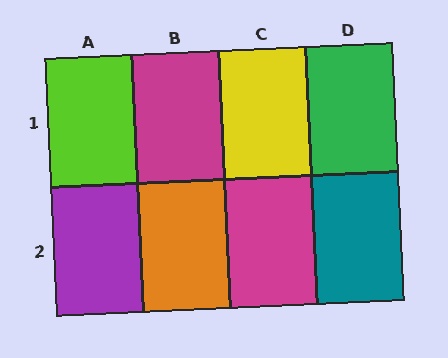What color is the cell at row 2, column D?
Teal.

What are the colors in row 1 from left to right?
Lime, magenta, yellow, green.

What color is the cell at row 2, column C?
Magenta.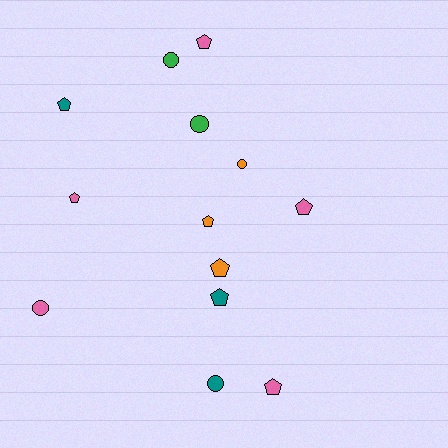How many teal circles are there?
There is 1 teal circle.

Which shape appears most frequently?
Pentagon, with 8 objects.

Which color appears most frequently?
Pink, with 5 objects.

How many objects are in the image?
There are 13 objects.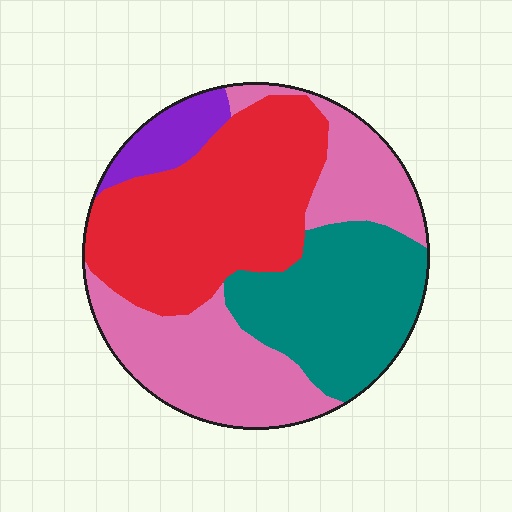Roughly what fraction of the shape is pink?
Pink takes up about one third (1/3) of the shape.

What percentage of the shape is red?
Red takes up about one third (1/3) of the shape.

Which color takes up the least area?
Purple, at roughly 5%.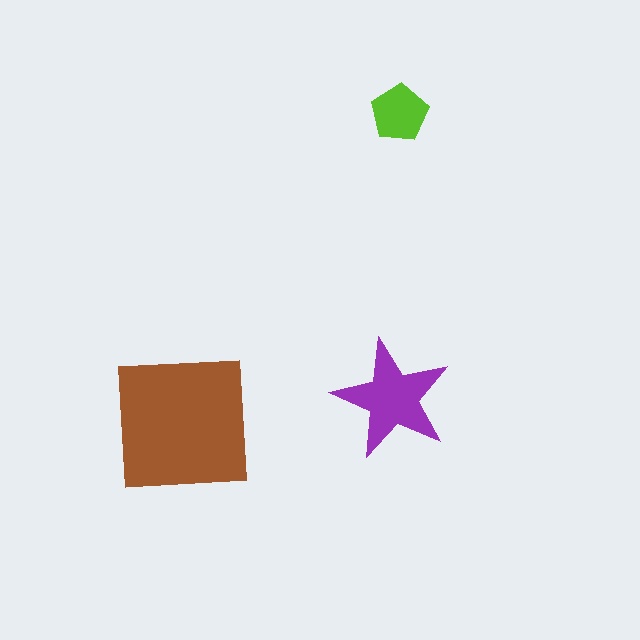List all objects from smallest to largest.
The lime pentagon, the purple star, the brown square.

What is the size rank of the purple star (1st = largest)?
2nd.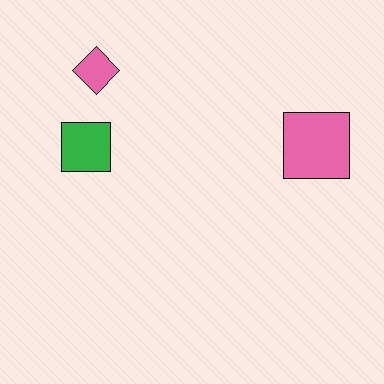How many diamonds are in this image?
There is 1 diamond.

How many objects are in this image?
There are 3 objects.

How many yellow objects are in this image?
There are no yellow objects.